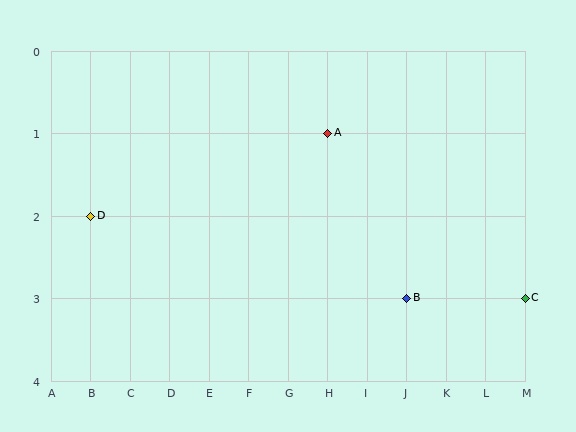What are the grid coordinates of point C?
Point C is at grid coordinates (M, 3).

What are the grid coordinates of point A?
Point A is at grid coordinates (H, 1).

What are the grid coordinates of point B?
Point B is at grid coordinates (J, 3).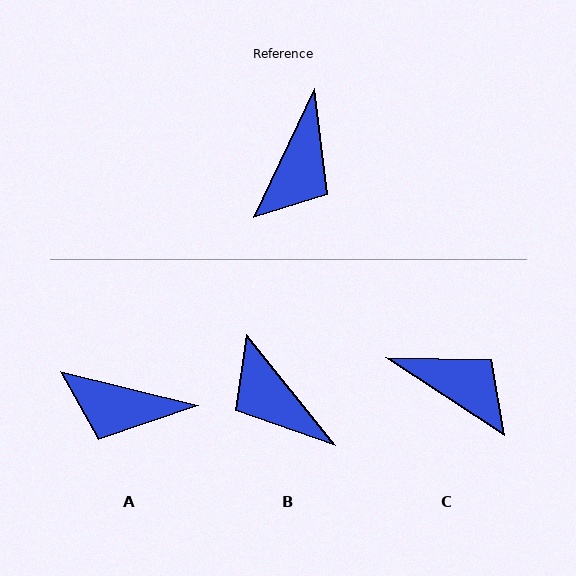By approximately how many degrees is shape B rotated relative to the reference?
Approximately 116 degrees clockwise.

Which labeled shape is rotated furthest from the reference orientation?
B, about 116 degrees away.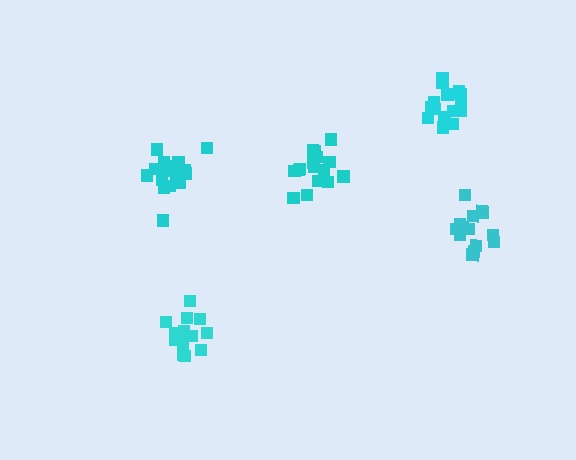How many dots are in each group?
Group 1: 17 dots, Group 2: 17 dots, Group 3: 18 dots, Group 4: 14 dots, Group 5: 16 dots (82 total).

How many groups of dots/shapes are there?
There are 5 groups.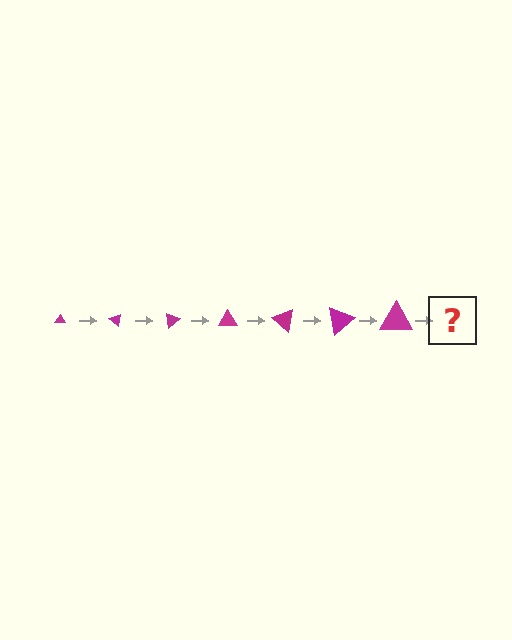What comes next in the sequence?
The next element should be a triangle, larger than the previous one and rotated 280 degrees from the start.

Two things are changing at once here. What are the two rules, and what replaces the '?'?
The two rules are that the triangle grows larger each step and it rotates 40 degrees each step. The '?' should be a triangle, larger than the previous one and rotated 280 degrees from the start.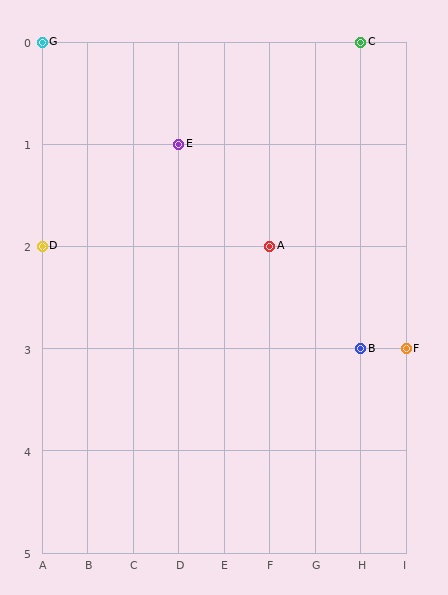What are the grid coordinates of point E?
Point E is at grid coordinates (D, 1).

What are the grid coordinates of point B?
Point B is at grid coordinates (H, 3).